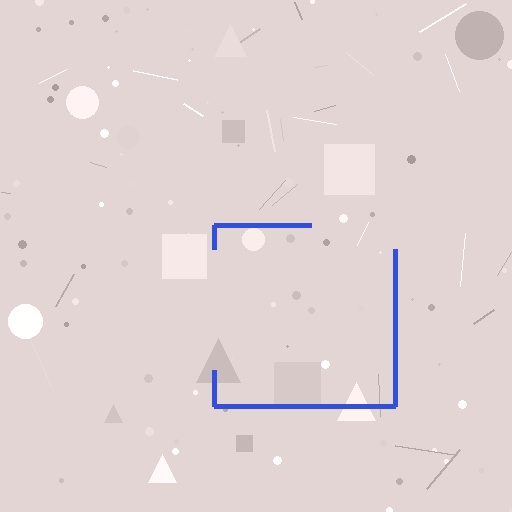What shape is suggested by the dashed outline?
The dashed outline suggests a square.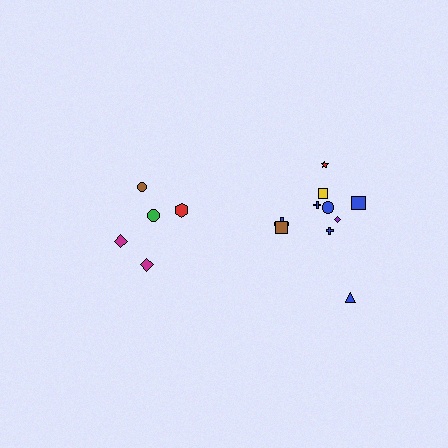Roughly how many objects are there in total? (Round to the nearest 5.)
Roughly 15 objects in total.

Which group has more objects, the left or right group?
The right group.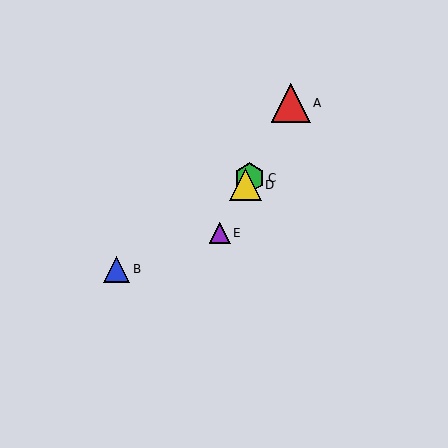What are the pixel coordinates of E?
Object E is at (220, 233).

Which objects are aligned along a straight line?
Objects A, C, D, E are aligned along a straight line.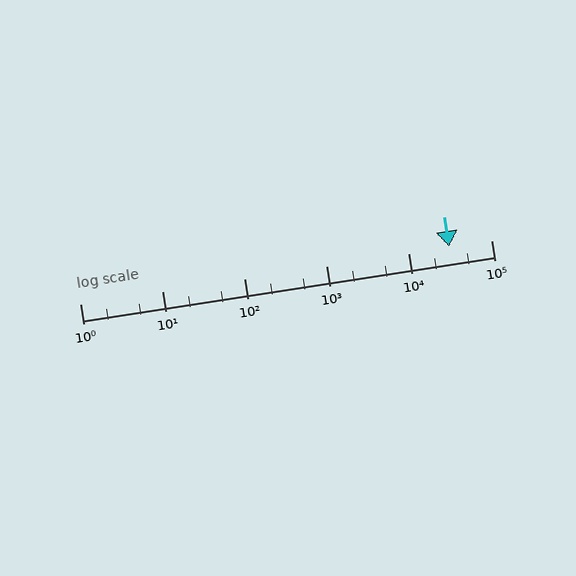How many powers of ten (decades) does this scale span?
The scale spans 5 decades, from 1 to 100000.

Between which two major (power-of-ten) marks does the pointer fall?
The pointer is between 10000 and 100000.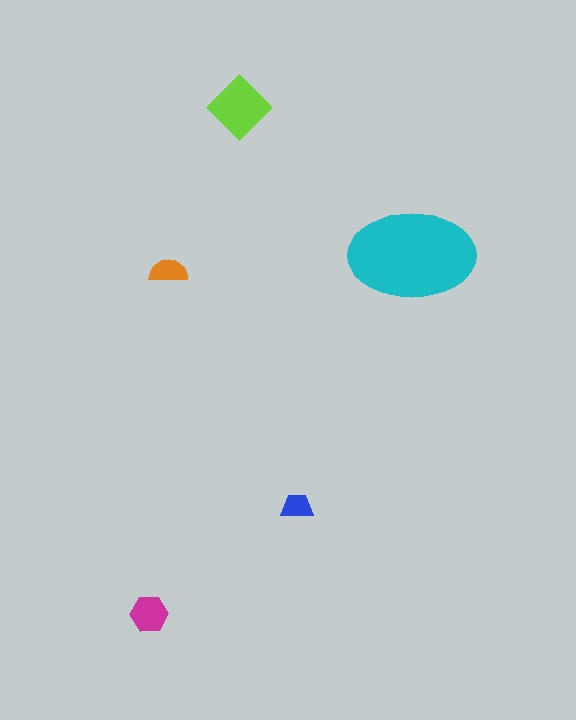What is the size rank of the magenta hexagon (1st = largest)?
3rd.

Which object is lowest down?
The magenta hexagon is bottommost.